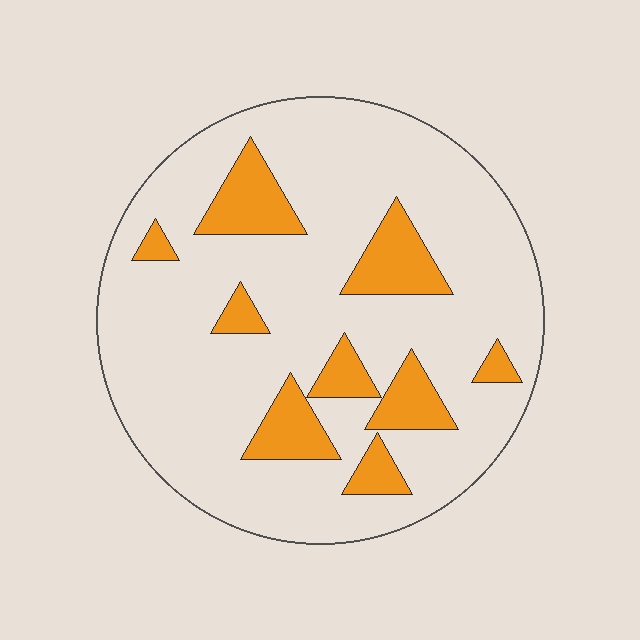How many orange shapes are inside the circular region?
9.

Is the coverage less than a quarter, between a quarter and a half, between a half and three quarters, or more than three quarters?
Less than a quarter.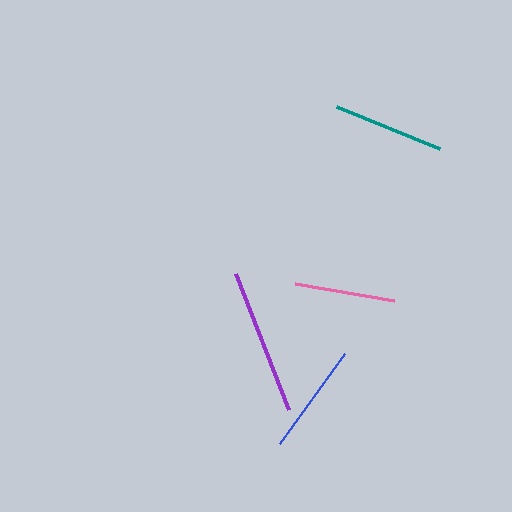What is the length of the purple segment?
The purple segment is approximately 146 pixels long.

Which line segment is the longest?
The purple line is the longest at approximately 146 pixels.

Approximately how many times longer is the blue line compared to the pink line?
The blue line is approximately 1.1 times the length of the pink line.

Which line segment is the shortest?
The pink line is the shortest at approximately 100 pixels.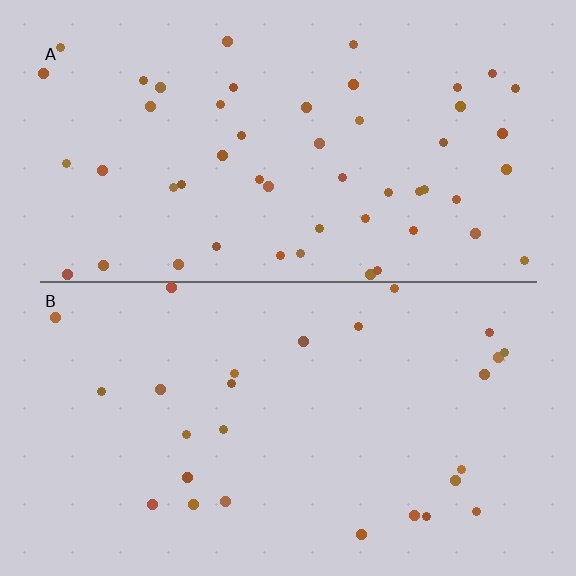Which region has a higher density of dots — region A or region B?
A (the top).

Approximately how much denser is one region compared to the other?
Approximately 1.9× — region A over region B.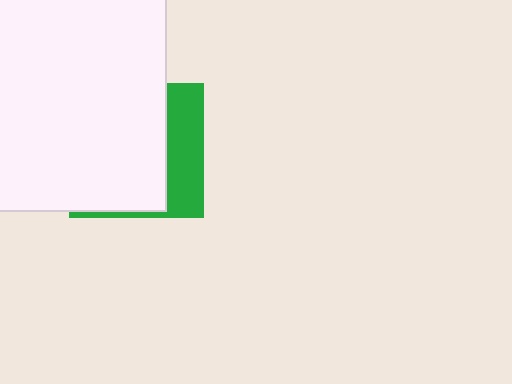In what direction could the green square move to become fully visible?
The green square could move right. That would shift it out from behind the white rectangle entirely.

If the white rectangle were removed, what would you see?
You would see the complete green square.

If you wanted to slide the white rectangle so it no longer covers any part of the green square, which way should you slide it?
Slide it left — that is the most direct way to separate the two shapes.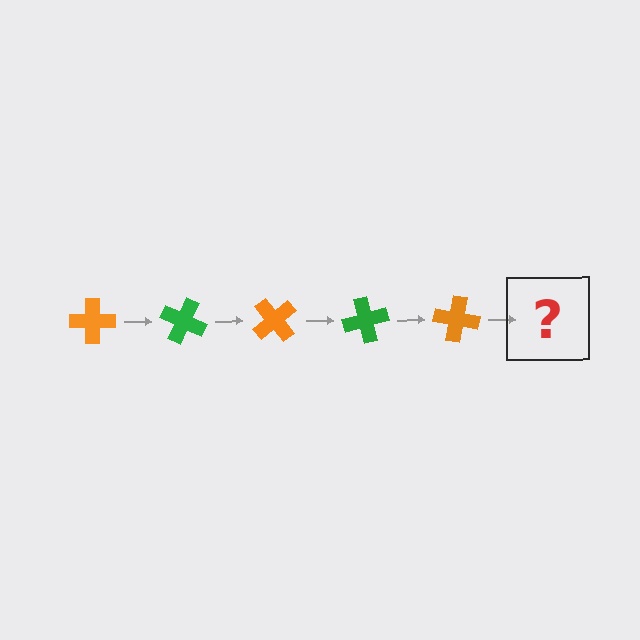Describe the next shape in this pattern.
It should be a green cross, rotated 125 degrees from the start.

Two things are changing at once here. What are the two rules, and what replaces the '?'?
The two rules are that it rotates 25 degrees each step and the color cycles through orange and green. The '?' should be a green cross, rotated 125 degrees from the start.